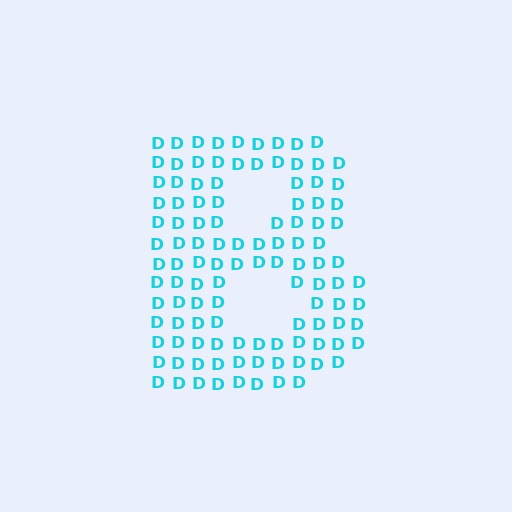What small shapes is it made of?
It is made of small letter D's.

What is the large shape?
The large shape is the letter B.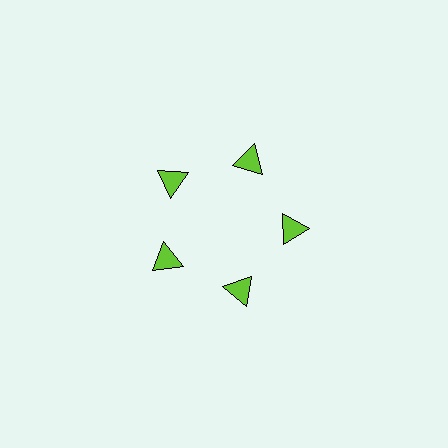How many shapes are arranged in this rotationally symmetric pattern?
There are 5 shapes, arranged in 5 groups of 1.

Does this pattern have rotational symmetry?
Yes, this pattern has 5-fold rotational symmetry. It looks the same after rotating 72 degrees around the center.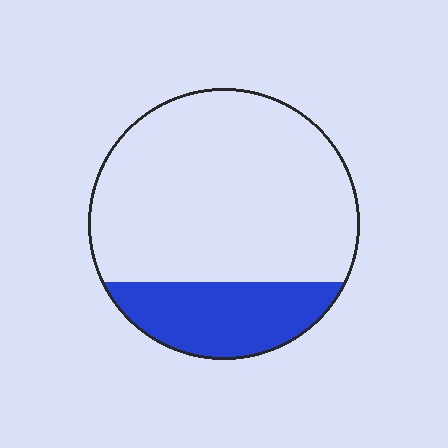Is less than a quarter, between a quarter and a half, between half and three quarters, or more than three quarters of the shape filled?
Less than a quarter.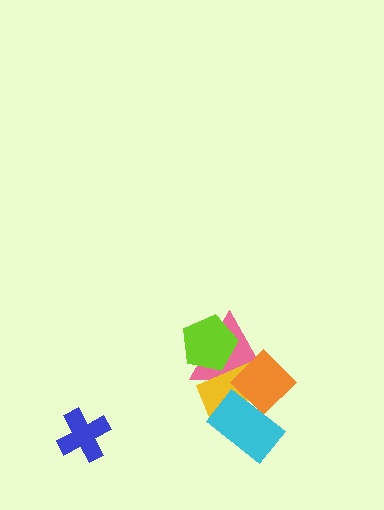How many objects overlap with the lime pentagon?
2 objects overlap with the lime pentagon.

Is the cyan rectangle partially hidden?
No, no other shape covers it.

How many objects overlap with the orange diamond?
3 objects overlap with the orange diamond.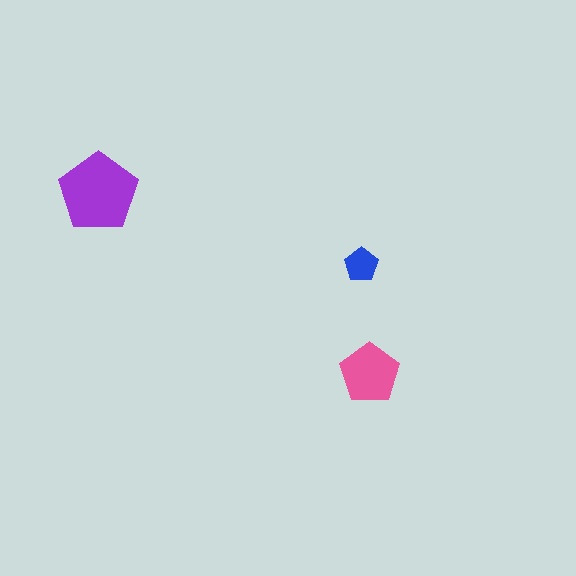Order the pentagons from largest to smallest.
the purple one, the pink one, the blue one.